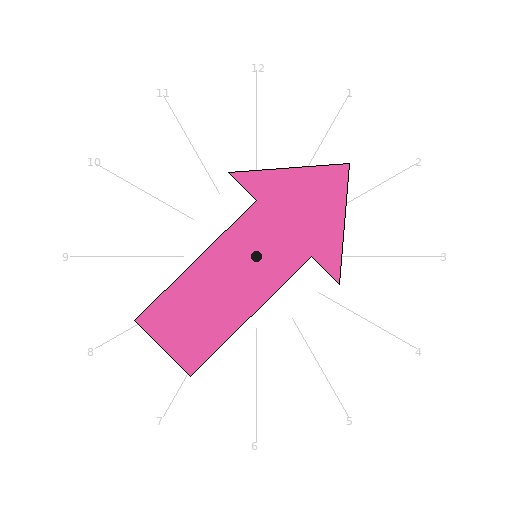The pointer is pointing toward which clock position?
Roughly 2 o'clock.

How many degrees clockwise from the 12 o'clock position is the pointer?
Approximately 45 degrees.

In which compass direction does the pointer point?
Northeast.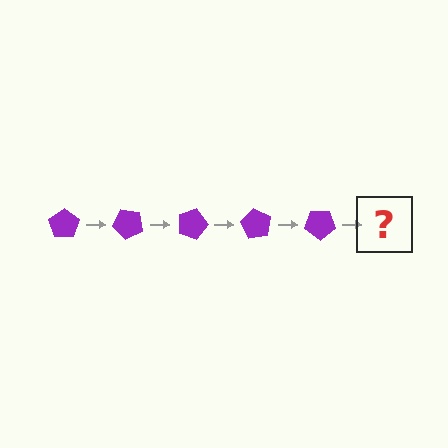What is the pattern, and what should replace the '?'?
The pattern is that the pentagon rotates 45 degrees each step. The '?' should be a purple pentagon rotated 225 degrees.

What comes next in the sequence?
The next element should be a purple pentagon rotated 225 degrees.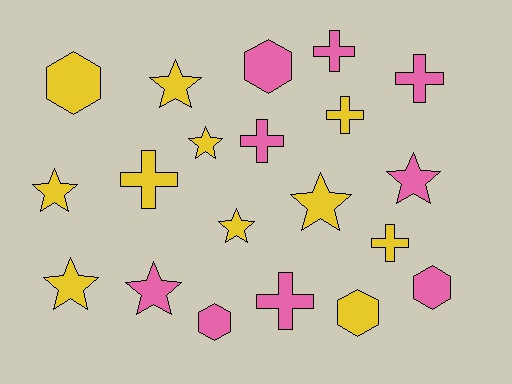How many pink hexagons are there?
There are 3 pink hexagons.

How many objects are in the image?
There are 20 objects.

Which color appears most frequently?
Yellow, with 11 objects.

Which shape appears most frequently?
Star, with 8 objects.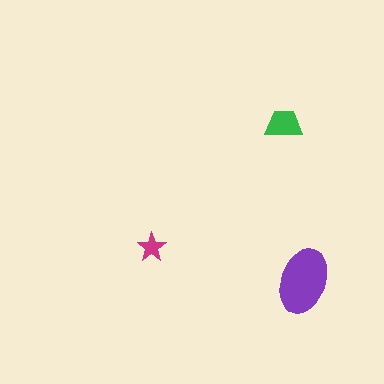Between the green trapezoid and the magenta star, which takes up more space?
The green trapezoid.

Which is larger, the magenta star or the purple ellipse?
The purple ellipse.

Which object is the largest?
The purple ellipse.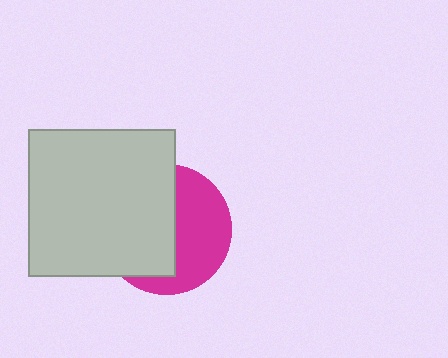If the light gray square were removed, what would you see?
You would see the complete magenta circle.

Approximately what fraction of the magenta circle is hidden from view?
Roughly 54% of the magenta circle is hidden behind the light gray square.